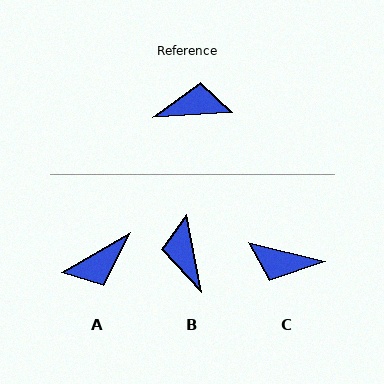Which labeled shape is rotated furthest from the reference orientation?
C, about 163 degrees away.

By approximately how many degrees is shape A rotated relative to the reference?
Approximately 153 degrees clockwise.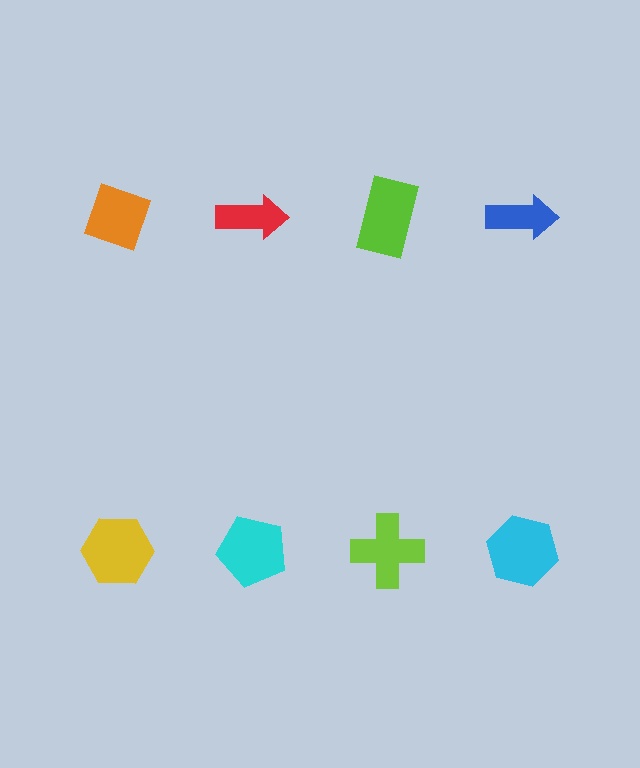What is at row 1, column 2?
A red arrow.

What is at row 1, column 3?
A lime rectangle.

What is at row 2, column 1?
A yellow hexagon.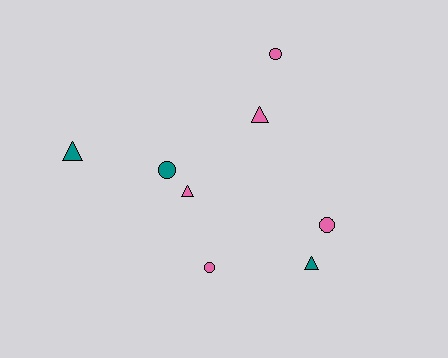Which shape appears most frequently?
Triangle, with 4 objects.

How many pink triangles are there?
There are 2 pink triangles.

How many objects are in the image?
There are 8 objects.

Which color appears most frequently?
Pink, with 5 objects.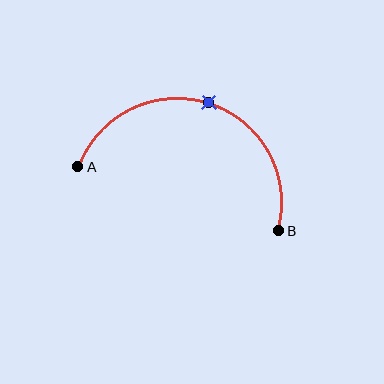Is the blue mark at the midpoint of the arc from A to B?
Yes. The blue mark lies on the arc at equal arc-length from both A and B — it is the arc midpoint.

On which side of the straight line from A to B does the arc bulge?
The arc bulges above the straight line connecting A and B.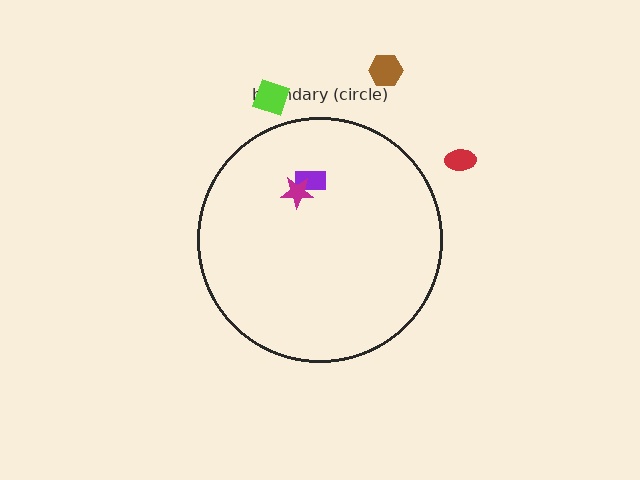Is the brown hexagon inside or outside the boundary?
Outside.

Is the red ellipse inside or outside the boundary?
Outside.